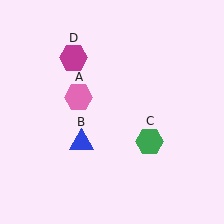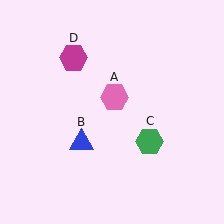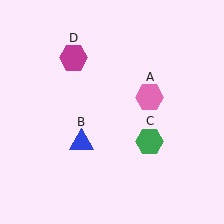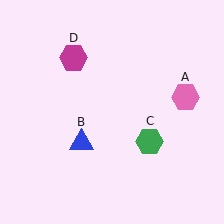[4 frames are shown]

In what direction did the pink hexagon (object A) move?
The pink hexagon (object A) moved right.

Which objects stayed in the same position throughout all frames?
Blue triangle (object B) and green hexagon (object C) and magenta hexagon (object D) remained stationary.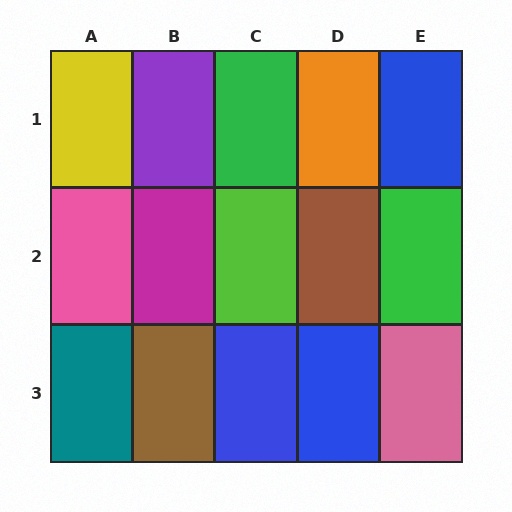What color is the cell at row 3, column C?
Blue.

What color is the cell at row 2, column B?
Magenta.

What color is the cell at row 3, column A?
Teal.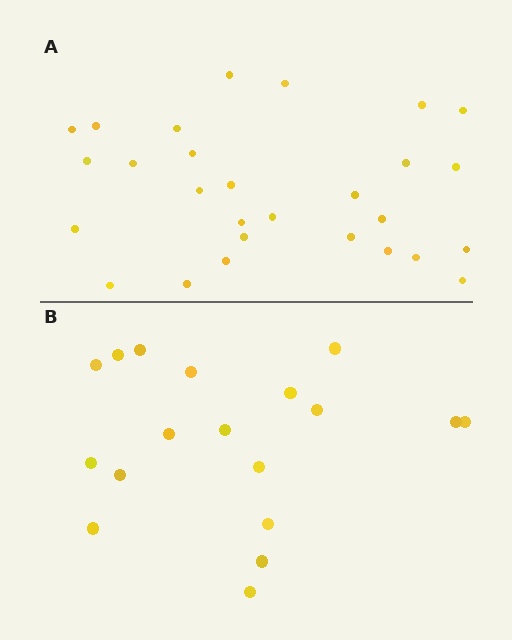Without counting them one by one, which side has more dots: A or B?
Region A (the top region) has more dots.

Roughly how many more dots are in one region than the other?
Region A has roughly 10 or so more dots than region B.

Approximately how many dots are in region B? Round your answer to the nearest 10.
About 20 dots. (The exact count is 18, which rounds to 20.)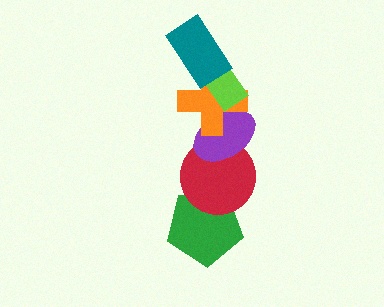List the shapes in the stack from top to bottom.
From top to bottom: the teal rectangle, the lime rectangle, the orange cross, the purple ellipse, the red circle, the green pentagon.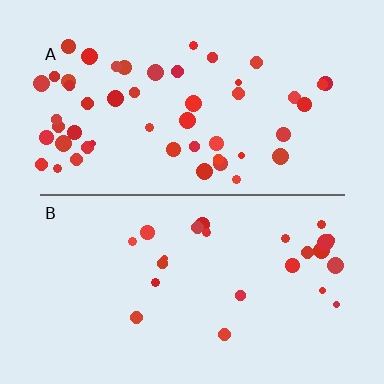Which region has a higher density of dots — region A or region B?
A (the top).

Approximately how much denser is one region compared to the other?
Approximately 2.1× — region A over region B.